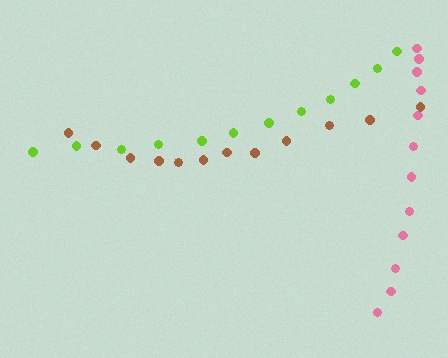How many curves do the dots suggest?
There are 3 distinct paths.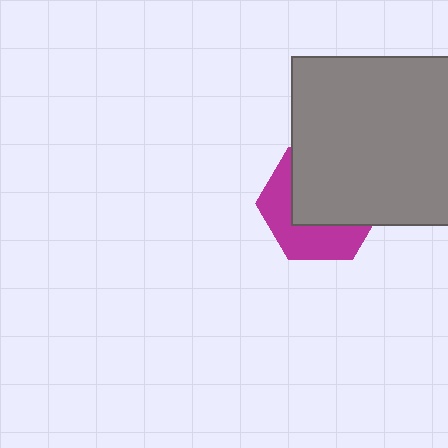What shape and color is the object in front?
The object in front is a gray square.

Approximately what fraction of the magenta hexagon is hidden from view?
Roughly 57% of the magenta hexagon is hidden behind the gray square.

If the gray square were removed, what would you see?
You would see the complete magenta hexagon.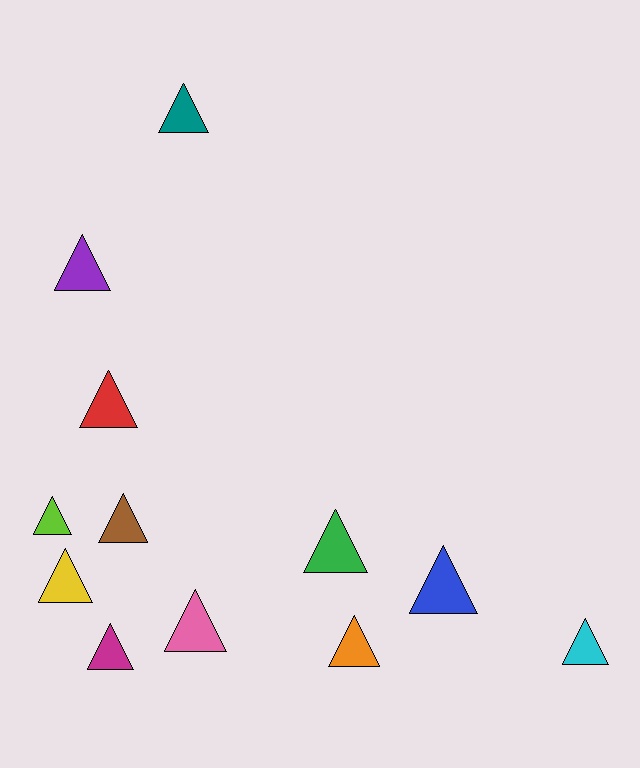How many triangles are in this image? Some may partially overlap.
There are 12 triangles.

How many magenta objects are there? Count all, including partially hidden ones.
There is 1 magenta object.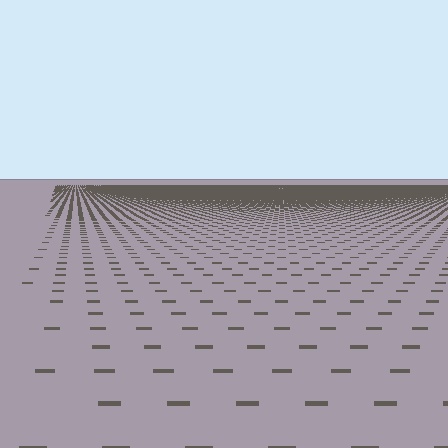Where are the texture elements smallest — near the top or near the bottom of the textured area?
Near the top.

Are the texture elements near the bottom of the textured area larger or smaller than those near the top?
Larger. Near the bottom, elements are closer to the viewer and appear at a bigger on-screen size.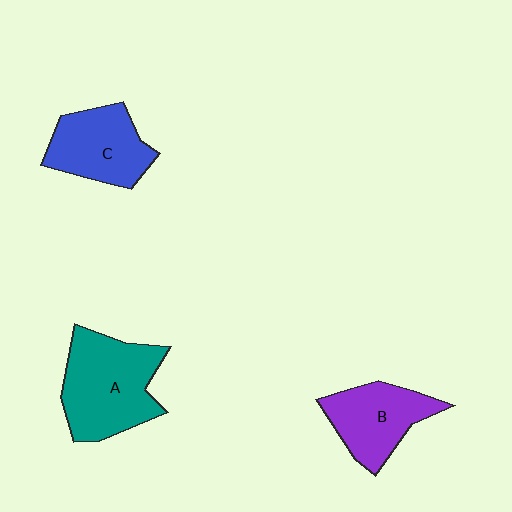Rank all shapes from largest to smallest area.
From largest to smallest: A (teal), C (blue), B (purple).